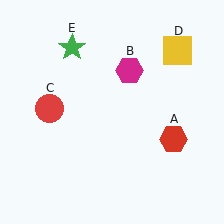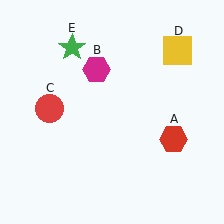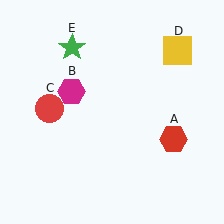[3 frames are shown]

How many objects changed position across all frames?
1 object changed position: magenta hexagon (object B).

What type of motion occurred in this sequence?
The magenta hexagon (object B) rotated counterclockwise around the center of the scene.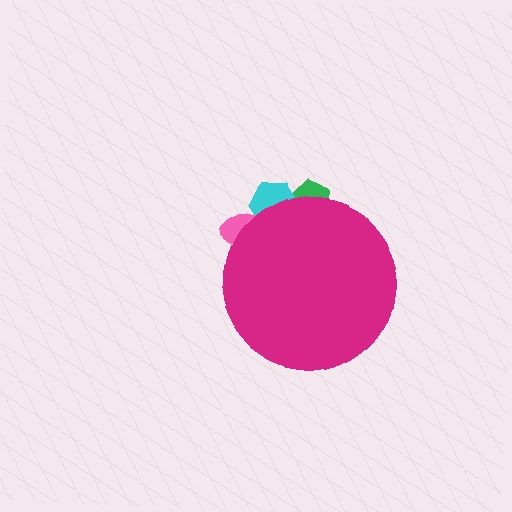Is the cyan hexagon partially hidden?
Yes, the cyan hexagon is partially hidden behind the magenta circle.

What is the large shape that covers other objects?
A magenta circle.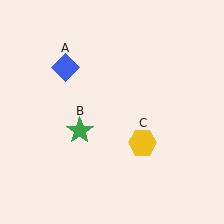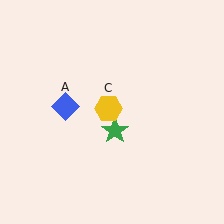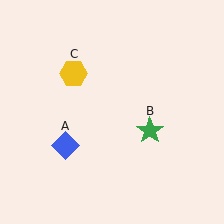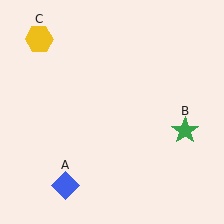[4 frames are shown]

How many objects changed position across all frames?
3 objects changed position: blue diamond (object A), green star (object B), yellow hexagon (object C).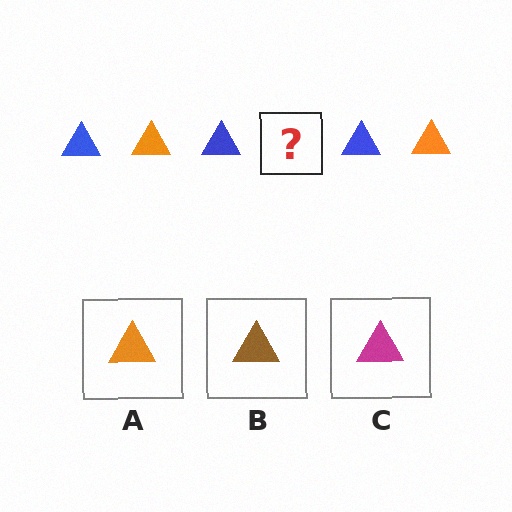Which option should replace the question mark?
Option A.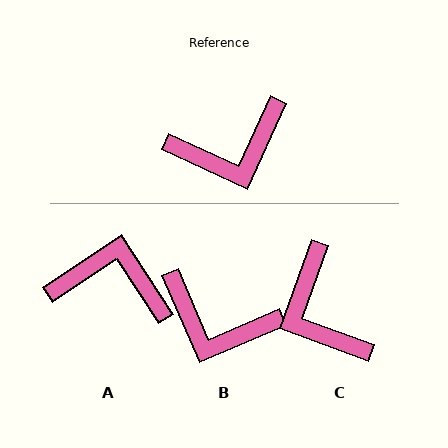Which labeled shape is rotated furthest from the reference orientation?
A, about 148 degrees away.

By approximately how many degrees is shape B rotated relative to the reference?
Approximately 42 degrees clockwise.